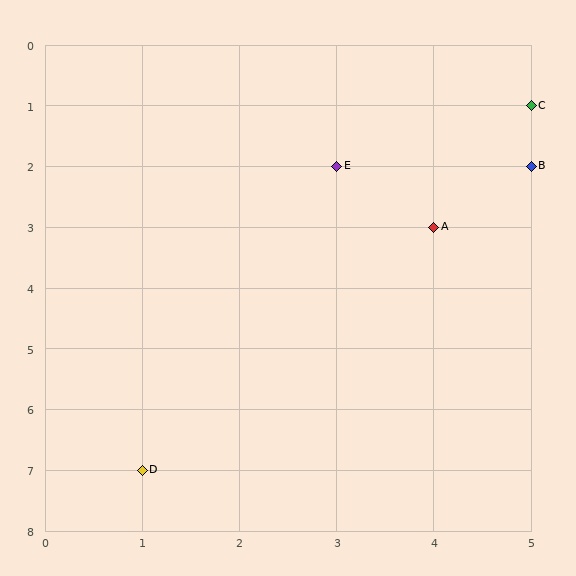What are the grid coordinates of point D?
Point D is at grid coordinates (1, 7).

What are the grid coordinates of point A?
Point A is at grid coordinates (4, 3).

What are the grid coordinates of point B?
Point B is at grid coordinates (5, 2).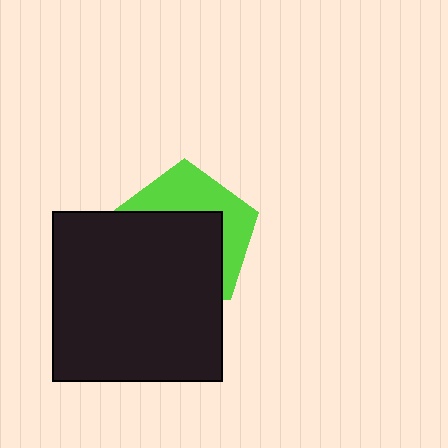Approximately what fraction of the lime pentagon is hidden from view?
Roughly 60% of the lime pentagon is hidden behind the black square.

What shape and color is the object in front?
The object in front is a black square.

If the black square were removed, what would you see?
You would see the complete lime pentagon.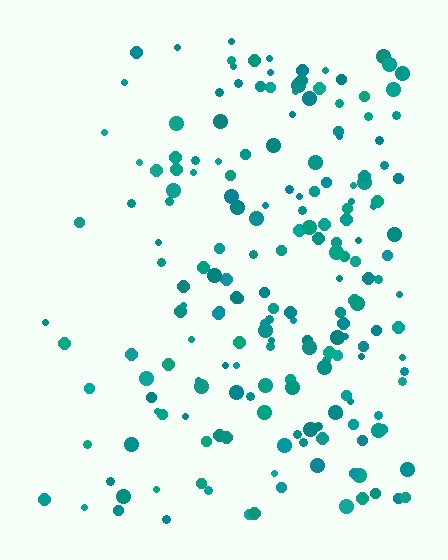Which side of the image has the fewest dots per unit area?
The left.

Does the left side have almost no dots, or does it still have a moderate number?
Still a moderate number, just noticeably fewer than the right.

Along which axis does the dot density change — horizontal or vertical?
Horizontal.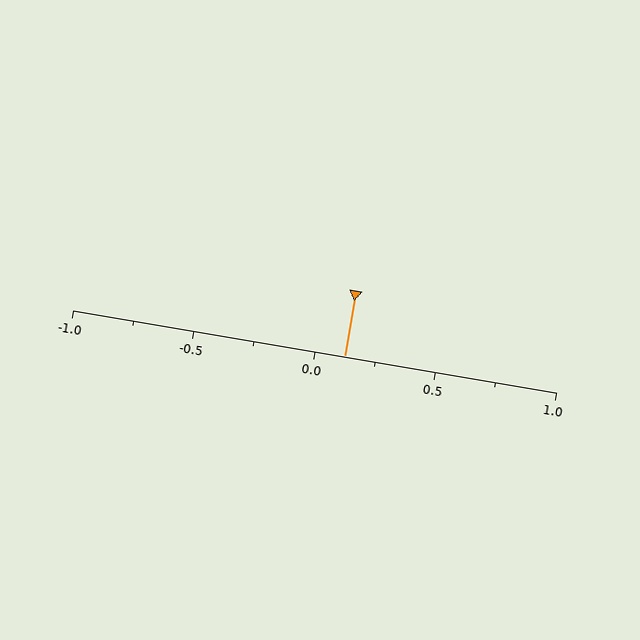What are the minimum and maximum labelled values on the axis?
The axis runs from -1.0 to 1.0.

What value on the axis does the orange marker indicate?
The marker indicates approximately 0.12.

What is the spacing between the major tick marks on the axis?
The major ticks are spaced 0.5 apart.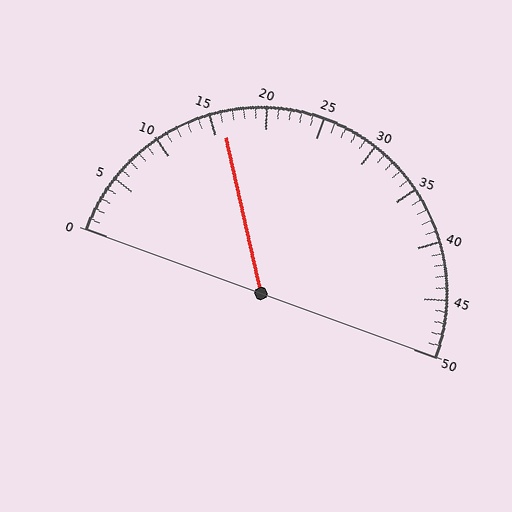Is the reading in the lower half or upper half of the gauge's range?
The reading is in the lower half of the range (0 to 50).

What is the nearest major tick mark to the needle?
The nearest major tick mark is 15.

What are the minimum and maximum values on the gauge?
The gauge ranges from 0 to 50.